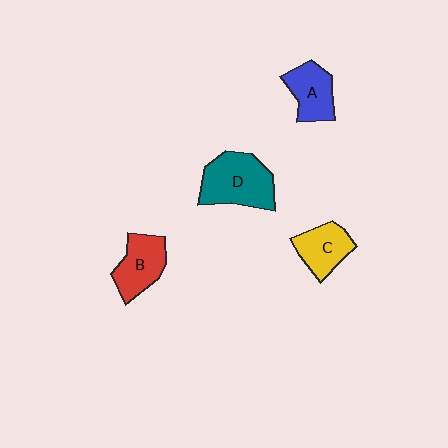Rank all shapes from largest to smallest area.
From largest to smallest: D (teal), B (red), C (yellow), A (blue).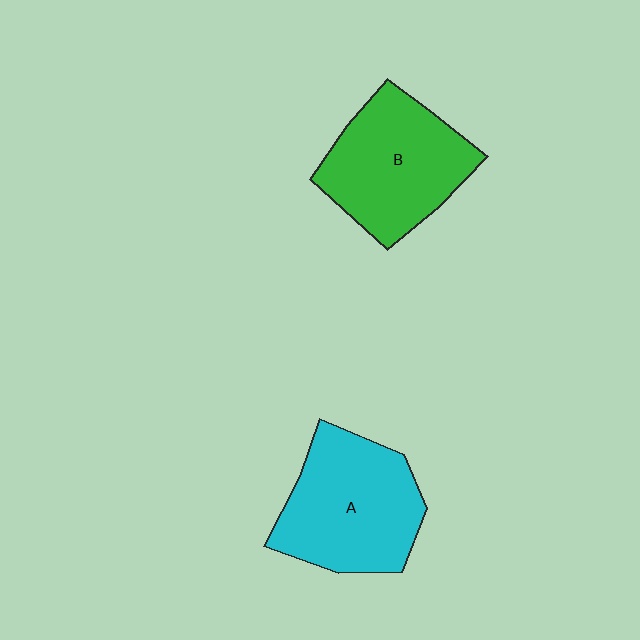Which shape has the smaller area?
Shape B (green).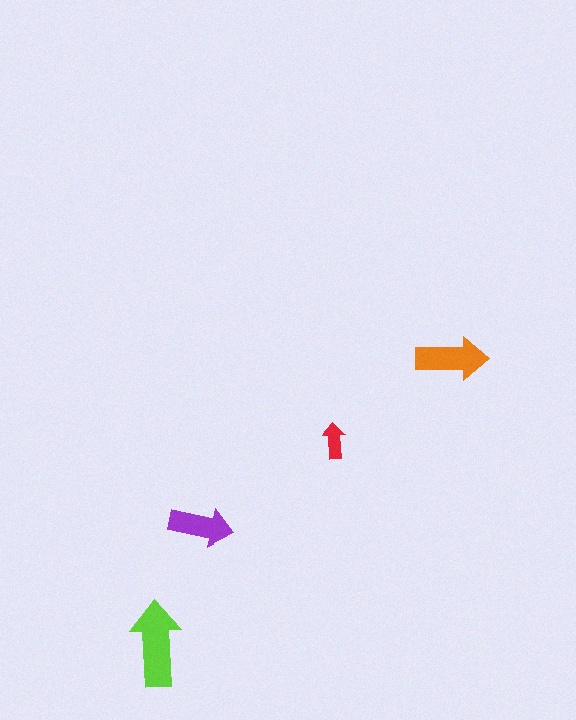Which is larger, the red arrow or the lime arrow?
The lime one.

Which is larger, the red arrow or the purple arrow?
The purple one.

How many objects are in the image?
There are 4 objects in the image.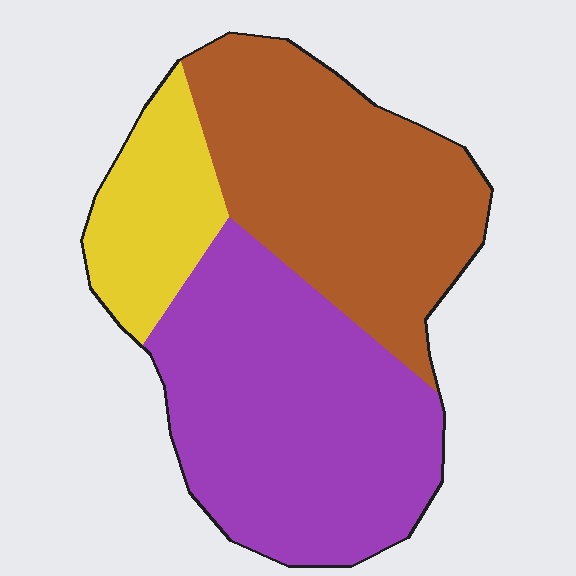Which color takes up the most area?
Purple, at roughly 45%.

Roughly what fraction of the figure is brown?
Brown covers roughly 40% of the figure.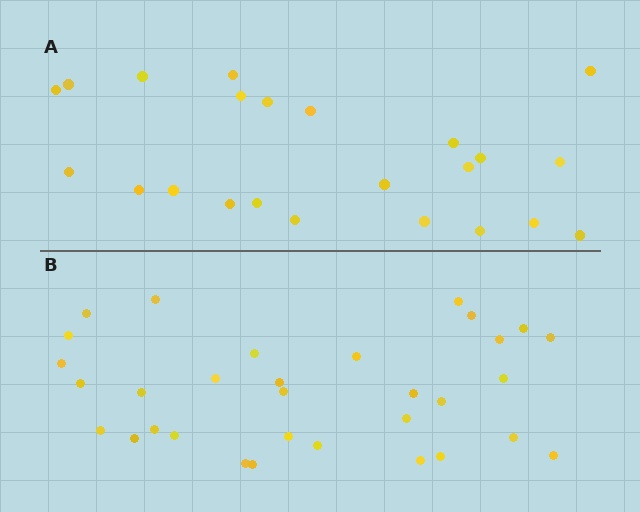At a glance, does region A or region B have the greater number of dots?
Region B (the bottom region) has more dots.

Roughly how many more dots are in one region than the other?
Region B has roughly 8 or so more dots than region A.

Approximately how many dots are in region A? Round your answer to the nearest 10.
About 20 dots. (The exact count is 23, which rounds to 20.)